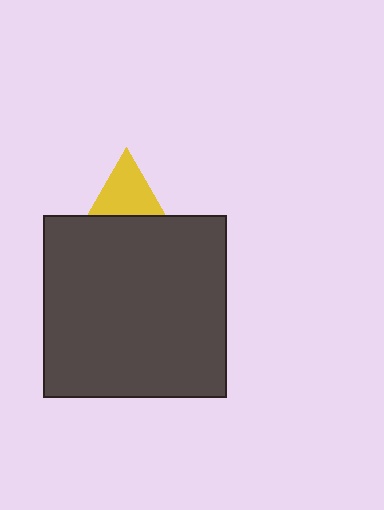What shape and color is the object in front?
The object in front is a dark gray square.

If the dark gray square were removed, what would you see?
You would see the complete yellow triangle.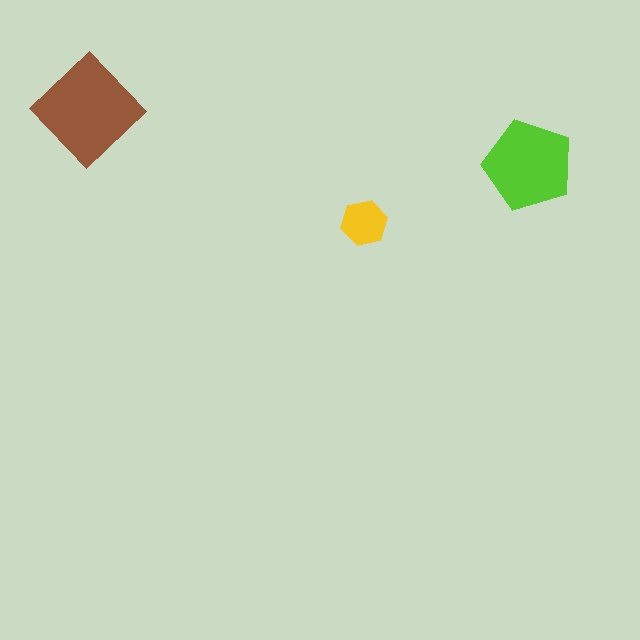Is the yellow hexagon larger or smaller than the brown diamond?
Smaller.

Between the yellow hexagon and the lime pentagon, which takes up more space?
The lime pentagon.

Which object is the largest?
The brown diamond.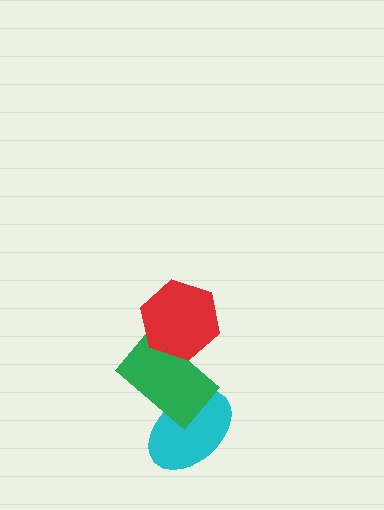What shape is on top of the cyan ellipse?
The green rectangle is on top of the cyan ellipse.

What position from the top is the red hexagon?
The red hexagon is 1st from the top.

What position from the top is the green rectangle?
The green rectangle is 2nd from the top.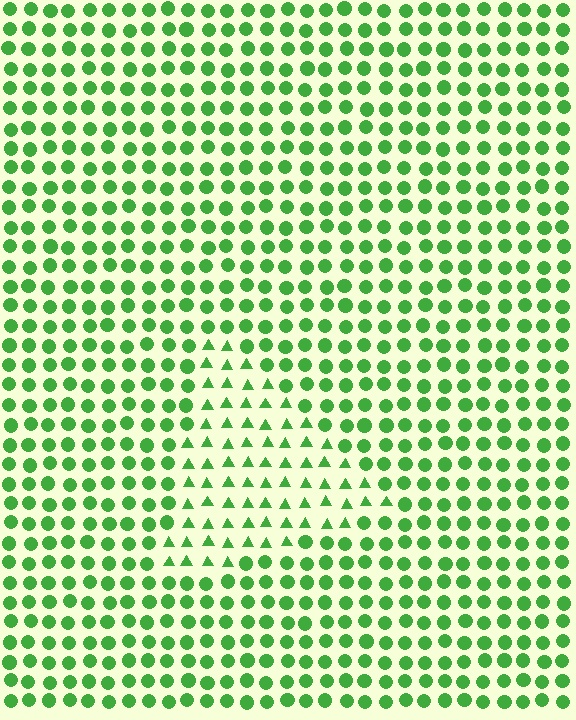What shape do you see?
I see a triangle.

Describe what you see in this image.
The image is filled with small green elements arranged in a uniform grid. A triangle-shaped region contains triangles, while the surrounding area contains circles. The boundary is defined purely by the change in element shape.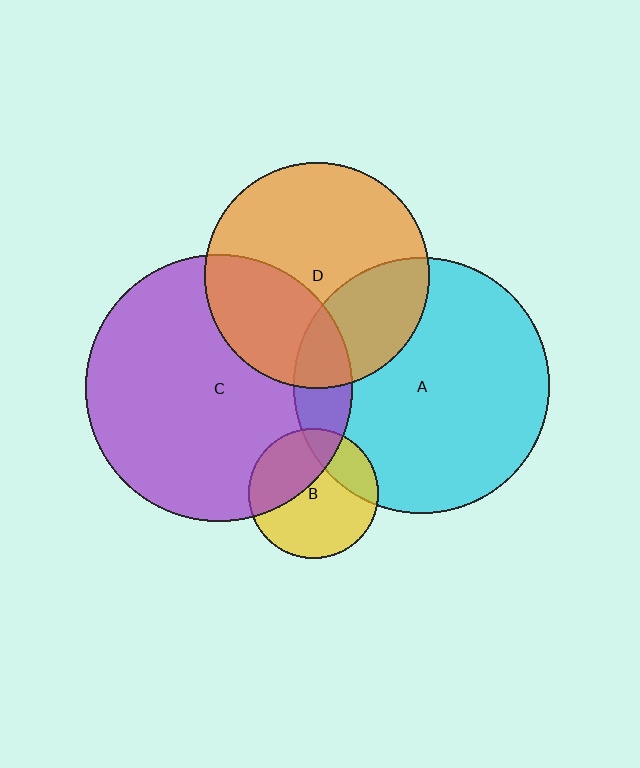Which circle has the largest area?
Circle C (purple).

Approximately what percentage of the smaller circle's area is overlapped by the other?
Approximately 25%.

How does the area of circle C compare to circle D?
Approximately 1.4 times.